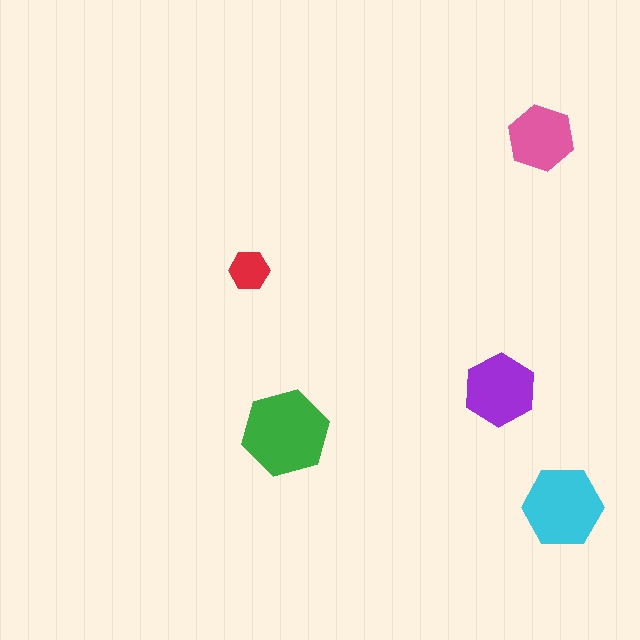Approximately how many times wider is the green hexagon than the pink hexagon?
About 1.5 times wider.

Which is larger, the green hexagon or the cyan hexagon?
The green one.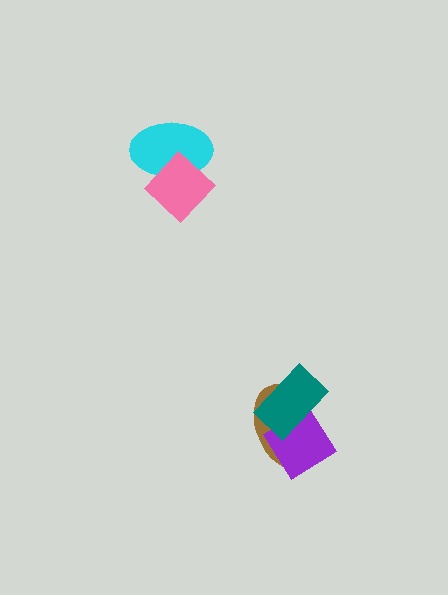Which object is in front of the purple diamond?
The teal rectangle is in front of the purple diamond.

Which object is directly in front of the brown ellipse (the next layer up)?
The purple diamond is directly in front of the brown ellipse.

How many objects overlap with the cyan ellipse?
1 object overlaps with the cyan ellipse.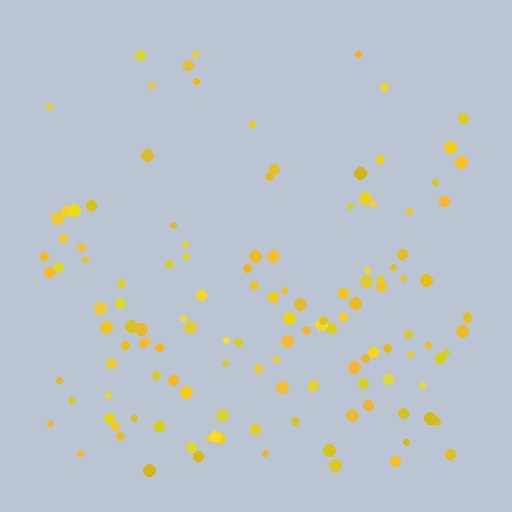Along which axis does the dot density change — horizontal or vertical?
Vertical.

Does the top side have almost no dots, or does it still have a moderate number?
Still a moderate number, just noticeably fewer than the bottom.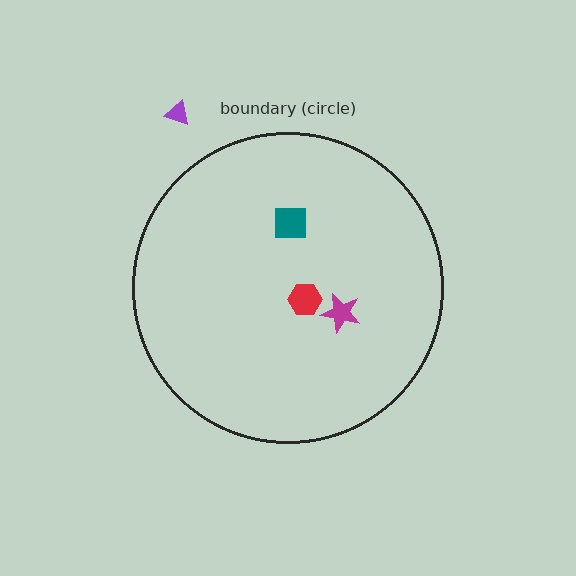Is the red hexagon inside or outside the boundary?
Inside.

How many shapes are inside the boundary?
3 inside, 1 outside.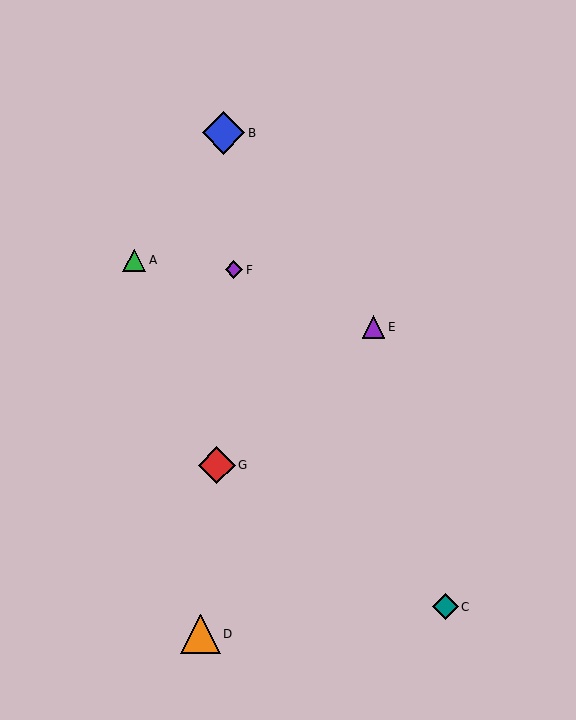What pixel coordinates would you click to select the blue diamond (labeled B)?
Click at (224, 133) to select the blue diamond B.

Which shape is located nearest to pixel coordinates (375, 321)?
The purple triangle (labeled E) at (373, 327) is nearest to that location.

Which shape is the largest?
The blue diamond (labeled B) is the largest.